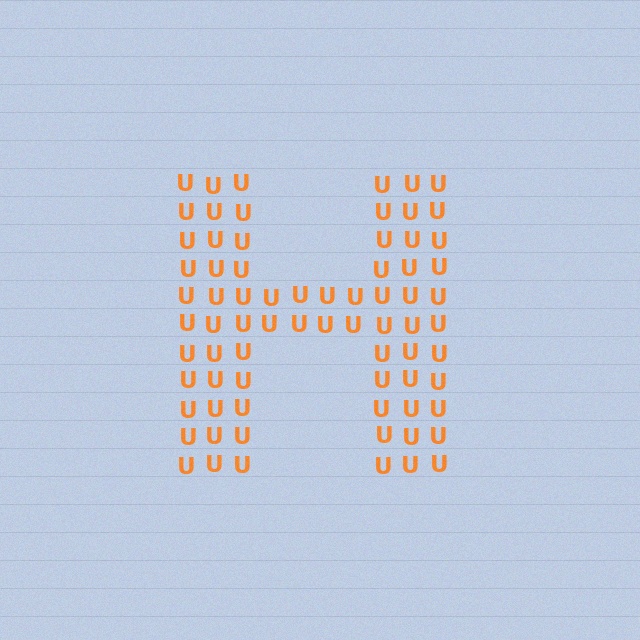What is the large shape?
The large shape is the letter H.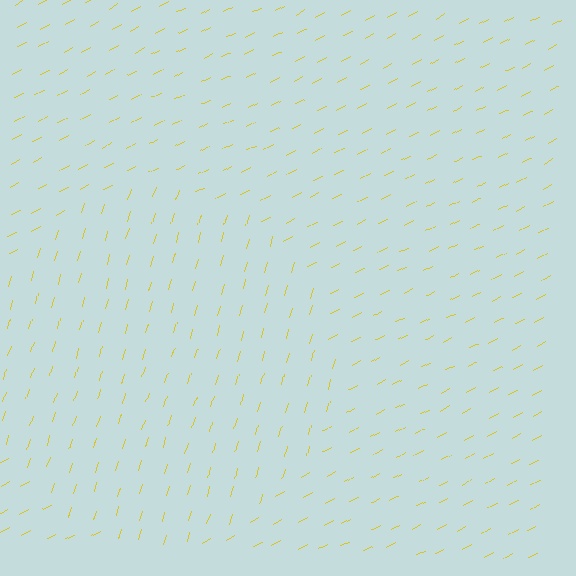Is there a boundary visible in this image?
Yes, there is a texture boundary formed by a change in line orientation.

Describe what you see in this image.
The image is filled with small yellow line segments. A circle region in the image has lines oriented differently from the surrounding lines, creating a visible texture boundary.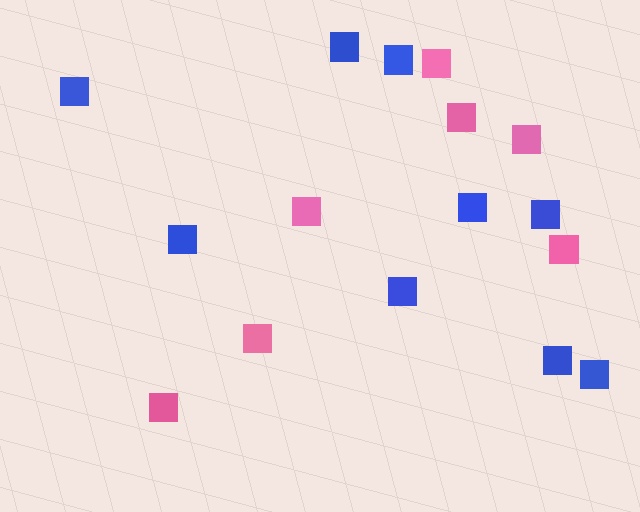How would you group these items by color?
There are 2 groups: one group of pink squares (7) and one group of blue squares (9).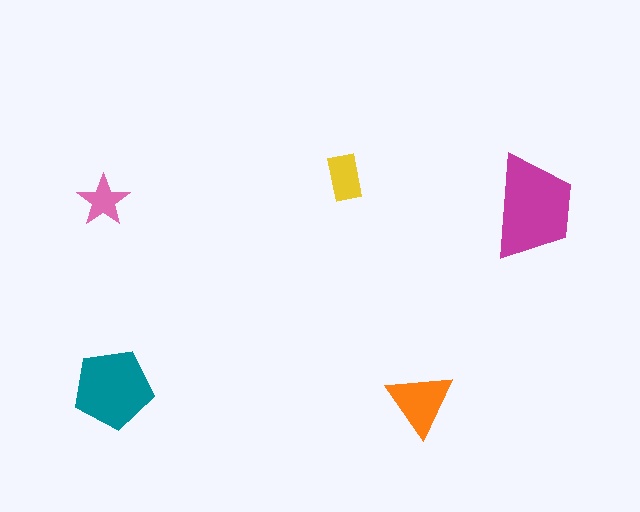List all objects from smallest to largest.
The pink star, the yellow rectangle, the orange triangle, the teal pentagon, the magenta trapezoid.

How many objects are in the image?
There are 5 objects in the image.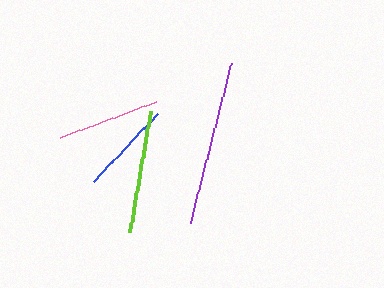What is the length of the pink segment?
The pink segment is approximately 103 pixels long.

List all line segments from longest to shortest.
From longest to shortest: purple, lime, pink, blue.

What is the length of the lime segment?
The lime segment is approximately 124 pixels long.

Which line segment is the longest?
The purple line is the longest at approximately 165 pixels.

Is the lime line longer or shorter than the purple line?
The purple line is longer than the lime line.